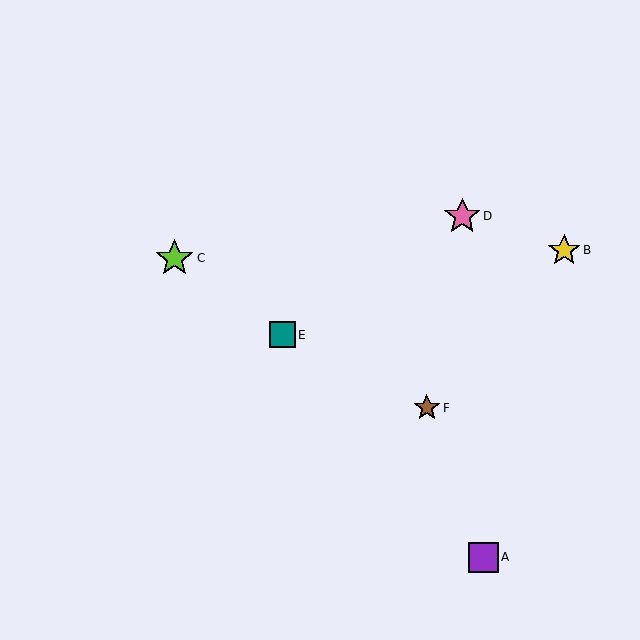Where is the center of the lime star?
The center of the lime star is at (175, 258).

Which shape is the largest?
The lime star (labeled C) is the largest.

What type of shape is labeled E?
Shape E is a teal square.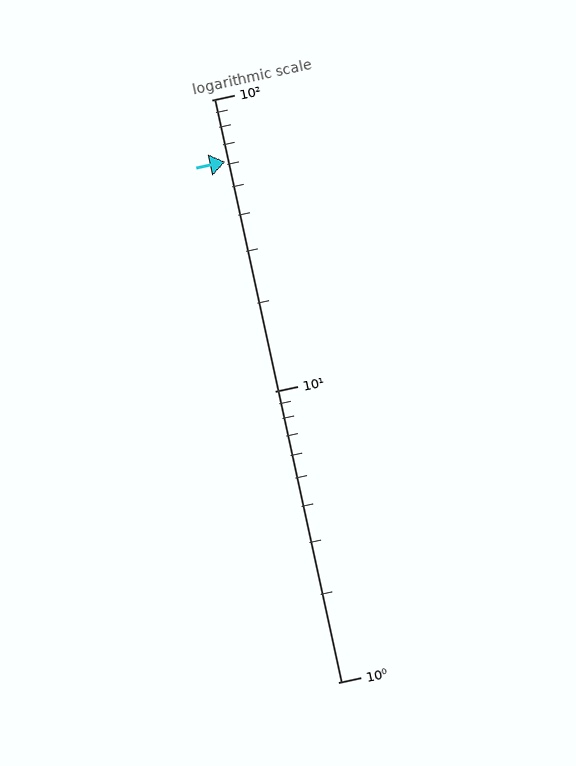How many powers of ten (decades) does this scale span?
The scale spans 2 decades, from 1 to 100.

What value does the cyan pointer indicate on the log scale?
The pointer indicates approximately 61.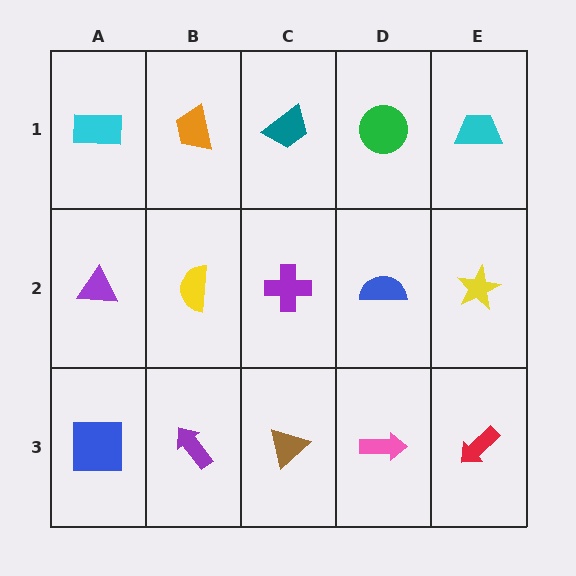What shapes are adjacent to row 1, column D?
A blue semicircle (row 2, column D), a teal trapezoid (row 1, column C), a cyan trapezoid (row 1, column E).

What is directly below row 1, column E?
A yellow star.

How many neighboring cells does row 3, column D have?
3.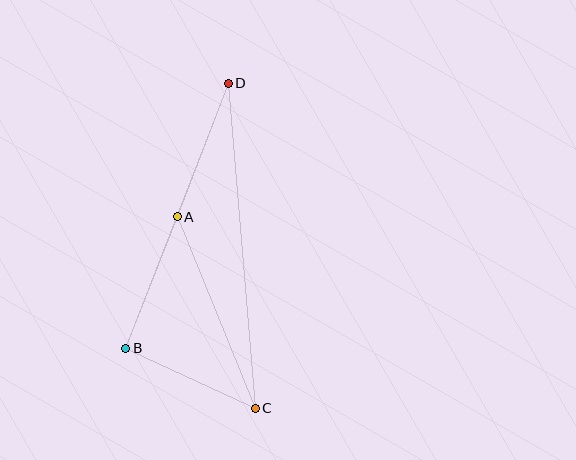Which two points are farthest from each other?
Points C and D are farthest from each other.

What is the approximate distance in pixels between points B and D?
The distance between B and D is approximately 284 pixels.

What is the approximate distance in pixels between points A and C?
The distance between A and C is approximately 207 pixels.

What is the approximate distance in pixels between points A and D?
The distance between A and D is approximately 143 pixels.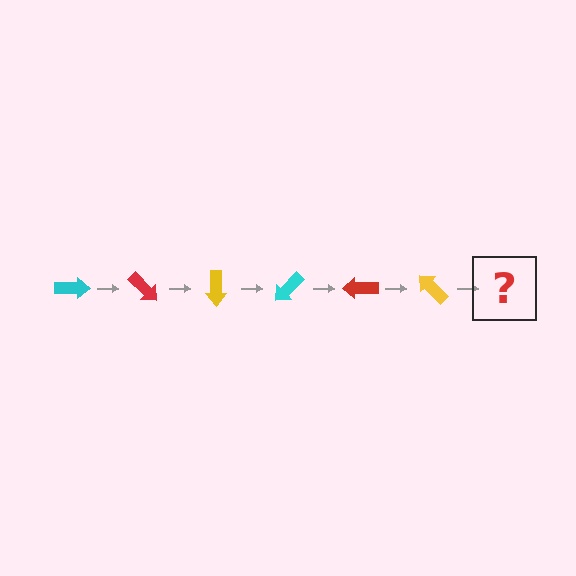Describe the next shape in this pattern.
It should be a cyan arrow, rotated 270 degrees from the start.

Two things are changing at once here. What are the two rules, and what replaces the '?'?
The two rules are that it rotates 45 degrees each step and the color cycles through cyan, red, and yellow. The '?' should be a cyan arrow, rotated 270 degrees from the start.